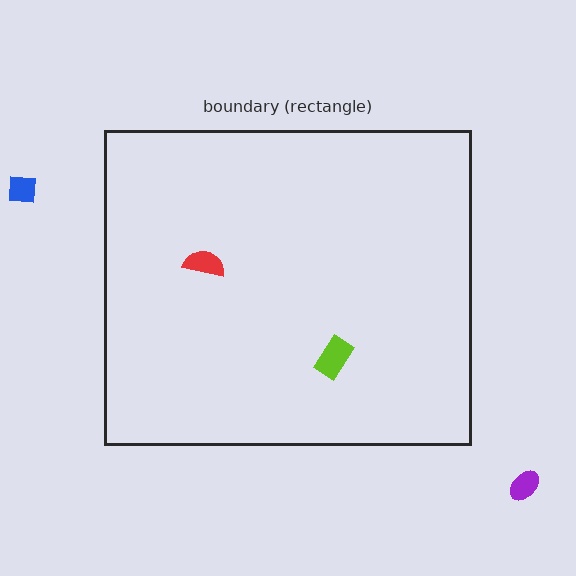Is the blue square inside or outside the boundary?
Outside.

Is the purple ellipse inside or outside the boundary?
Outside.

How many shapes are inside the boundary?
2 inside, 2 outside.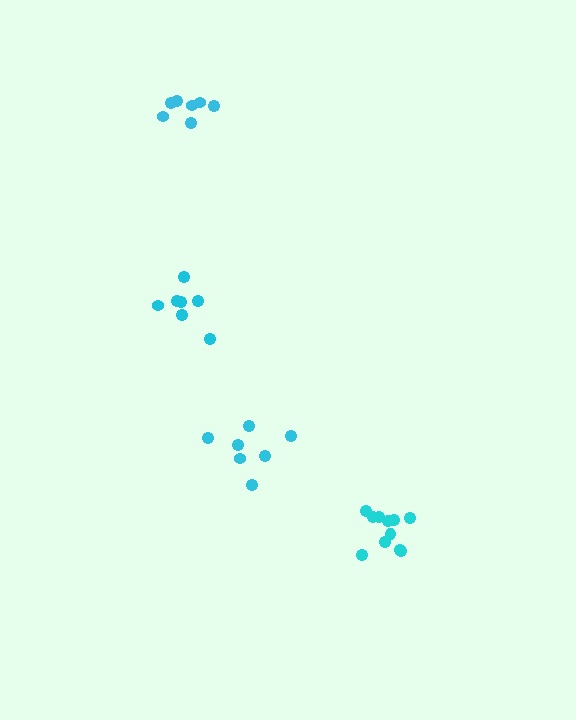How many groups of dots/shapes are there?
There are 4 groups.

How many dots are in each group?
Group 1: 7 dots, Group 2: 11 dots, Group 3: 7 dots, Group 4: 7 dots (32 total).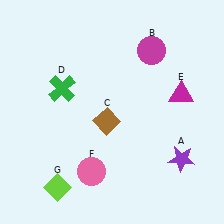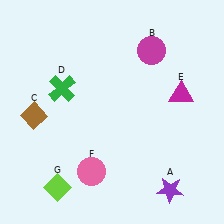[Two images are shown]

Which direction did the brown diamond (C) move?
The brown diamond (C) moved left.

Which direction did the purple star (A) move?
The purple star (A) moved down.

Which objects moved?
The objects that moved are: the purple star (A), the brown diamond (C).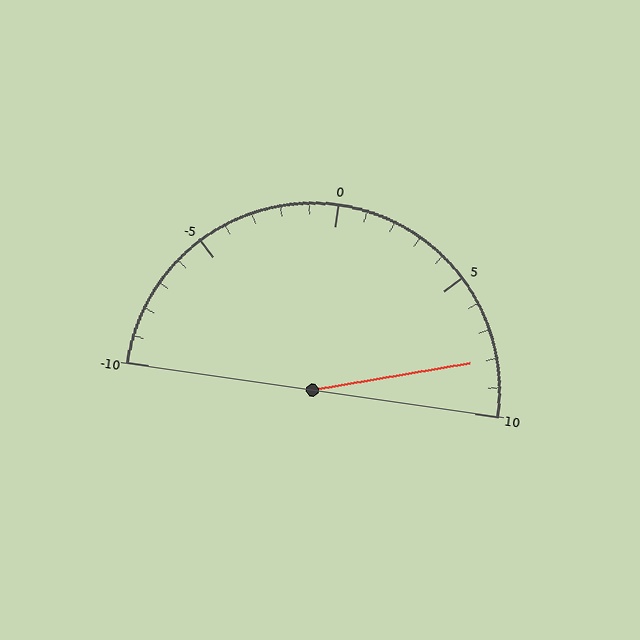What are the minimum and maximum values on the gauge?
The gauge ranges from -10 to 10.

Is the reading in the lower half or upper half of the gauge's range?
The reading is in the upper half of the range (-10 to 10).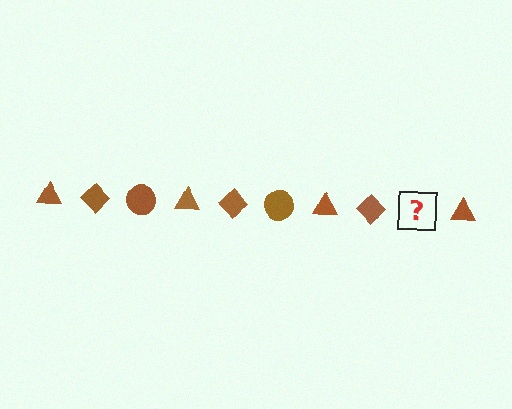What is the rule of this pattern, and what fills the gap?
The rule is that the pattern cycles through triangle, diamond, circle shapes in brown. The gap should be filled with a brown circle.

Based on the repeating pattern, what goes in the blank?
The blank should be a brown circle.